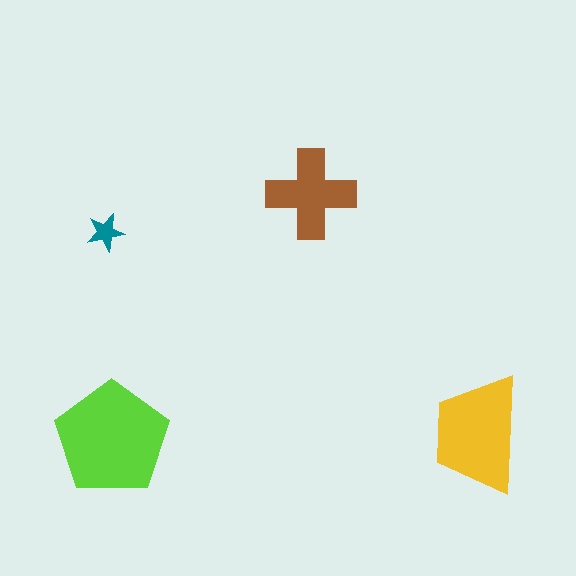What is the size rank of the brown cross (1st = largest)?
3rd.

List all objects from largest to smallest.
The lime pentagon, the yellow trapezoid, the brown cross, the teal star.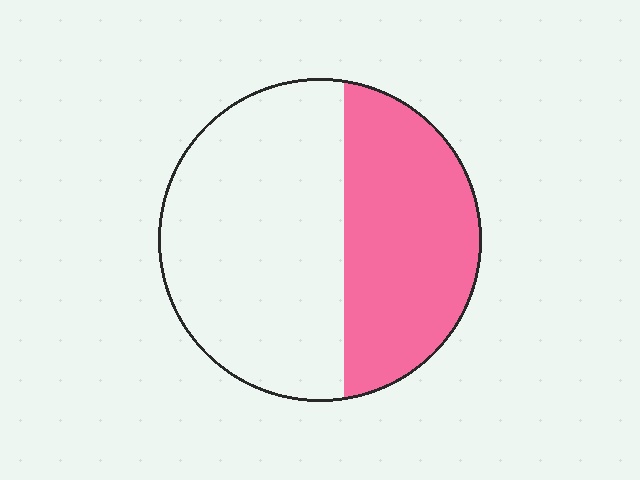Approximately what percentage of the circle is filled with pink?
Approximately 40%.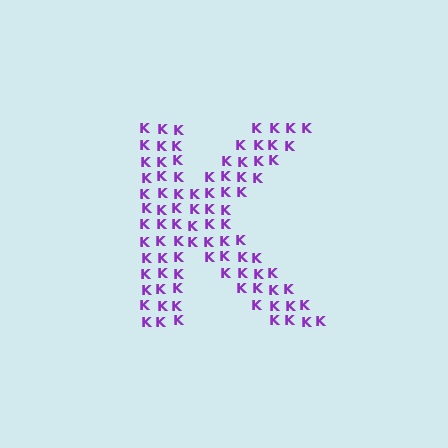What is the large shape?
The large shape is the letter K.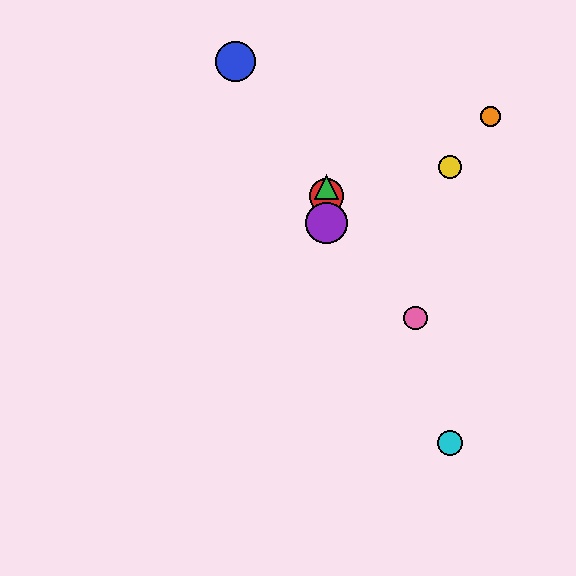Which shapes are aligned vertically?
The red circle, the green triangle, the purple circle are aligned vertically.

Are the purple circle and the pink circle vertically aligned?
No, the purple circle is at x≈326 and the pink circle is at x≈415.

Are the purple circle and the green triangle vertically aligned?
Yes, both are at x≈326.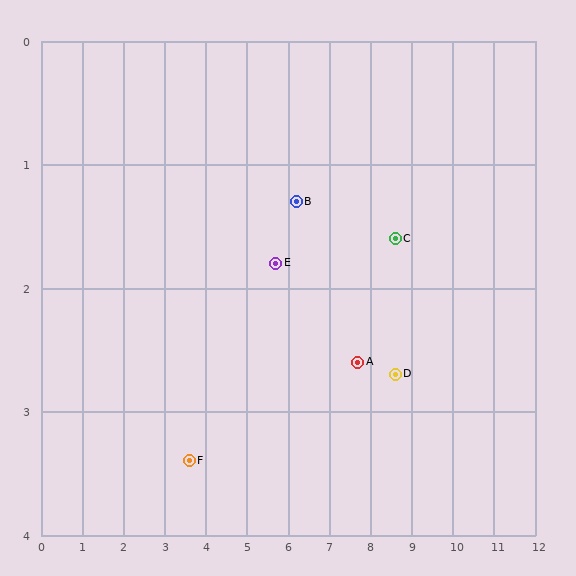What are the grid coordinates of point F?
Point F is at approximately (3.6, 3.4).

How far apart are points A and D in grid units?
Points A and D are about 0.9 grid units apart.